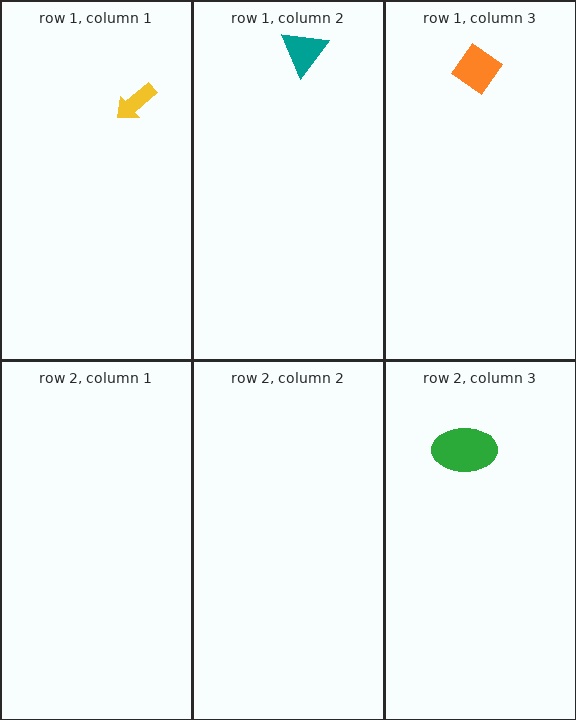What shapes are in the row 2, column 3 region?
The green ellipse.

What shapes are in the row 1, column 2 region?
The teal triangle.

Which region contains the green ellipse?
The row 2, column 3 region.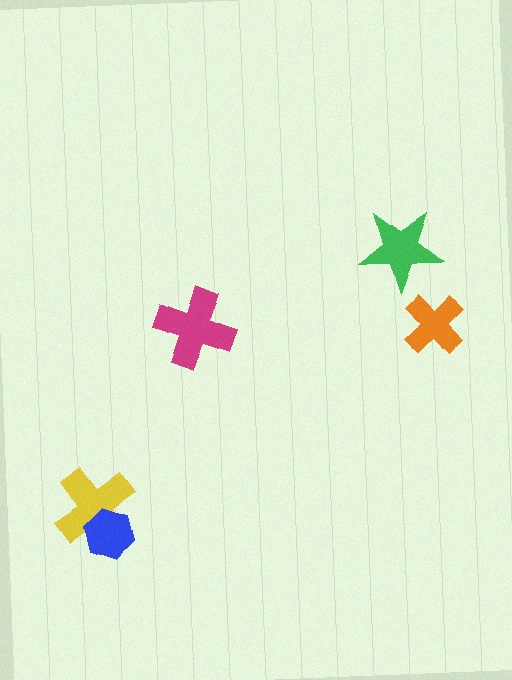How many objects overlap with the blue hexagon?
1 object overlaps with the blue hexagon.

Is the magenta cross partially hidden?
No, no other shape covers it.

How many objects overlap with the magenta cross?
0 objects overlap with the magenta cross.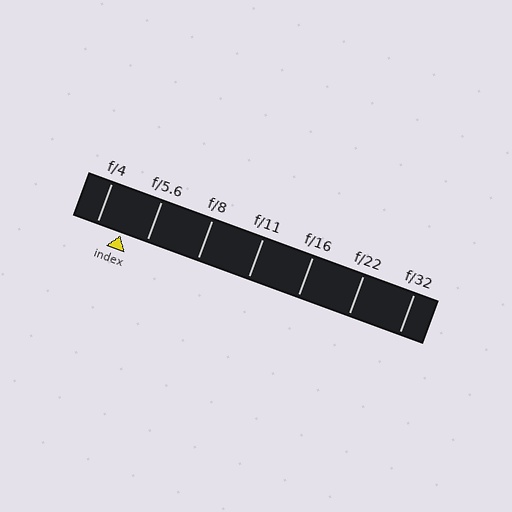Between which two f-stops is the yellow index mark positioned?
The index mark is between f/4 and f/5.6.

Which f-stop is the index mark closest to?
The index mark is closest to f/4.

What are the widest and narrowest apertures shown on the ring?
The widest aperture shown is f/4 and the narrowest is f/32.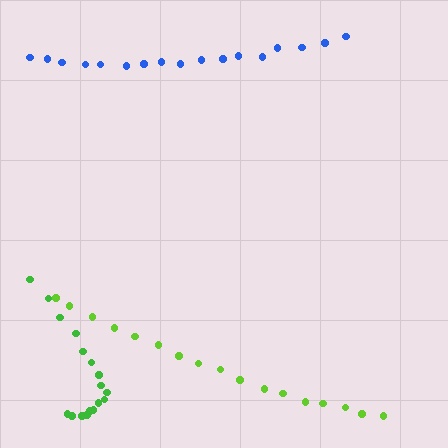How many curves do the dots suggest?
There are 3 distinct paths.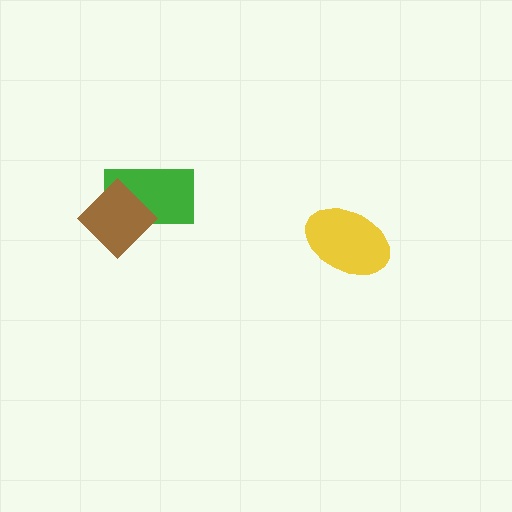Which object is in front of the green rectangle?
The brown diamond is in front of the green rectangle.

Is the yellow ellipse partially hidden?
No, no other shape covers it.